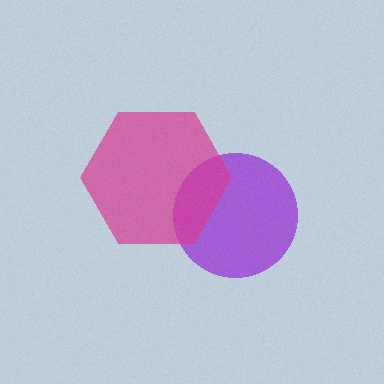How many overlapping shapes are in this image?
There are 2 overlapping shapes in the image.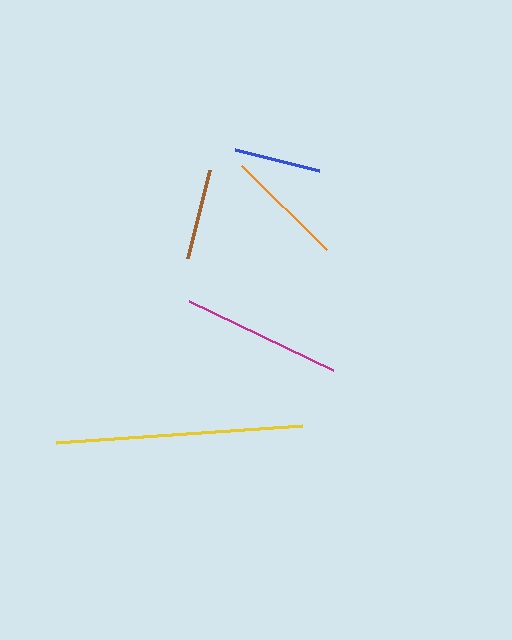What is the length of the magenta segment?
The magenta segment is approximately 160 pixels long.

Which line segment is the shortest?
The blue line is the shortest at approximately 87 pixels.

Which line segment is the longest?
The yellow line is the longest at approximately 246 pixels.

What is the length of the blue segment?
The blue segment is approximately 87 pixels long.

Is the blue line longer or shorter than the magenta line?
The magenta line is longer than the blue line.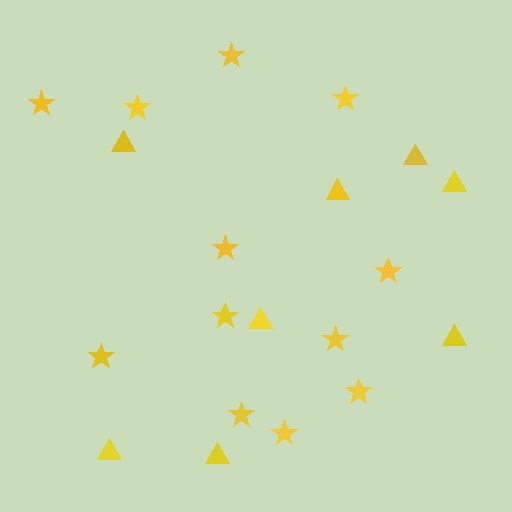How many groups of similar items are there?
There are 2 groups: one group of triangles (8) and one group of stars (12).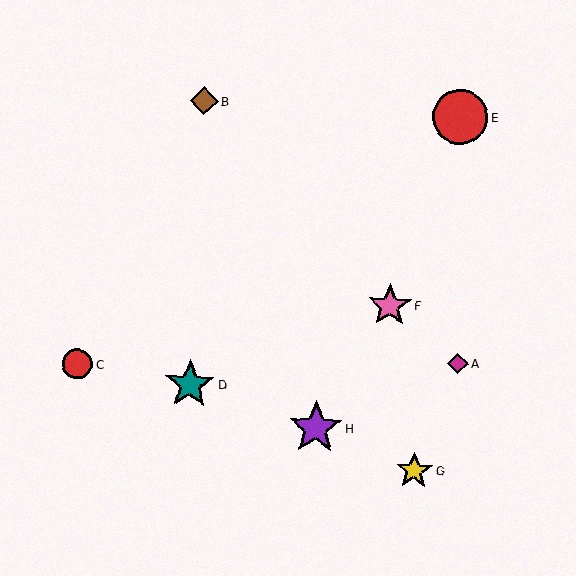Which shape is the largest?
The red circle (labeled E) is the largest.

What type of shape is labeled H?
Shape H is a purple star.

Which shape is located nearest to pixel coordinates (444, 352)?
The magenta diamond (labeled A) at (458, 364) is nearest to that location.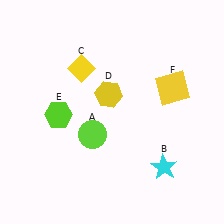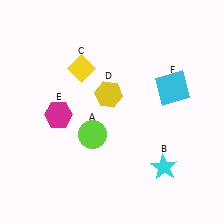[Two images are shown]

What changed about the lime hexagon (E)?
In Image 1, E is lime. In Image 2, it changed to magenta.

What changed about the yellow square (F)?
In Image 1, F is yellow. In Image 2, it changed to cyan.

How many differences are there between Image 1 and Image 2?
There are 2 differences between the two images.